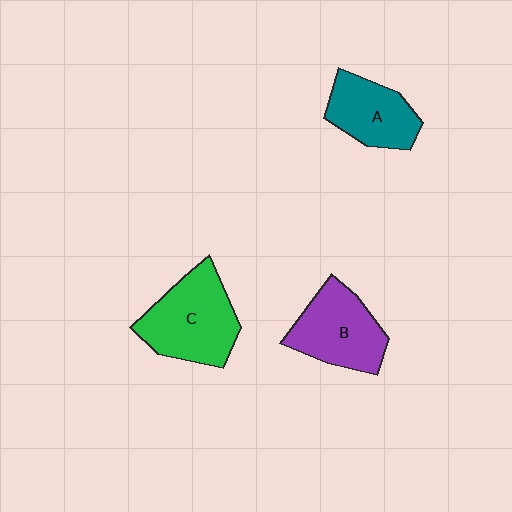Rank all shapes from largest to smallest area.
From largest to smallest: C (green), B (purple), A (teal).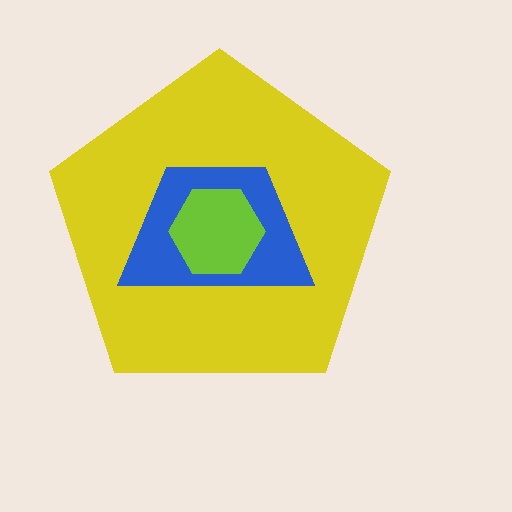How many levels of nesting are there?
3.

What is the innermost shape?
The lime hexagon.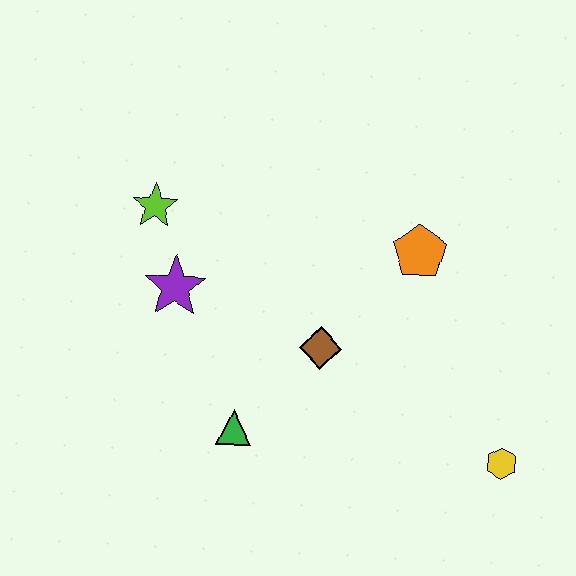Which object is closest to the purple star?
The lime star is closest to the purple star.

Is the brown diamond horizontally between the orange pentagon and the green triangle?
Yes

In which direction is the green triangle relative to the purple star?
The green triangle is below the purple star.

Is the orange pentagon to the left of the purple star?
No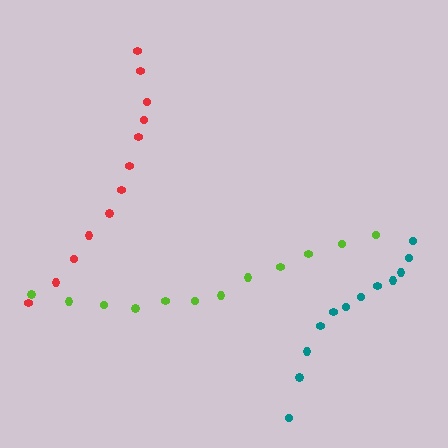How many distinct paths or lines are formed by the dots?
There are 3 distinct paths.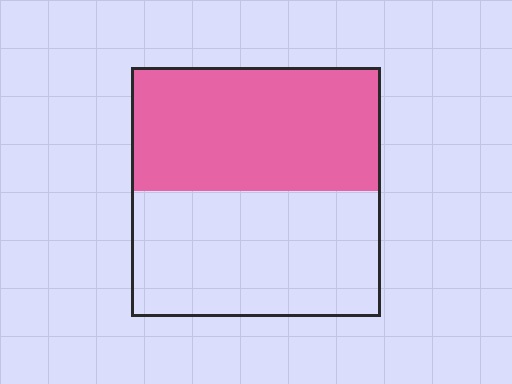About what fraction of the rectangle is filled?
About one half (1/2).